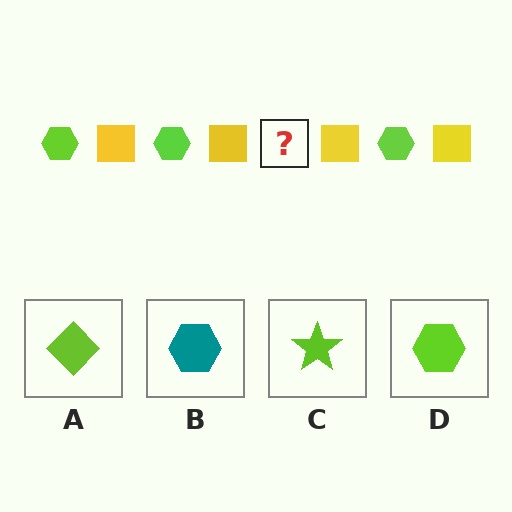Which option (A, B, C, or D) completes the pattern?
D.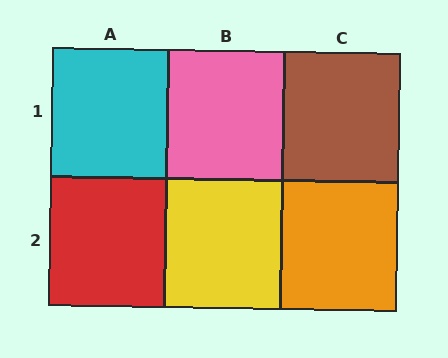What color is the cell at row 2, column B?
Yellow.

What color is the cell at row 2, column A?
Red.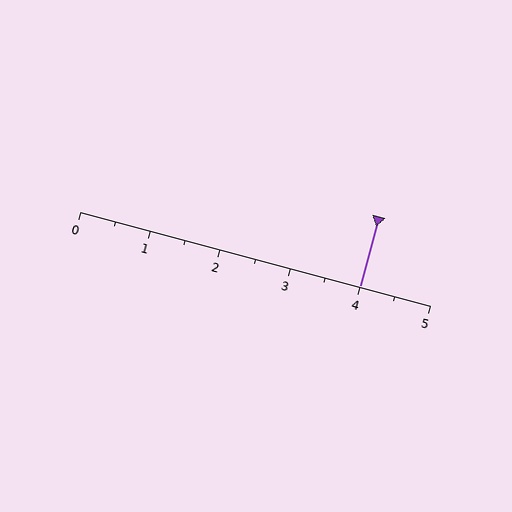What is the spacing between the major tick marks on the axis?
The major ticks are spaced 1 apart.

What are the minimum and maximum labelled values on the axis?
The axis runs from 0 to 5.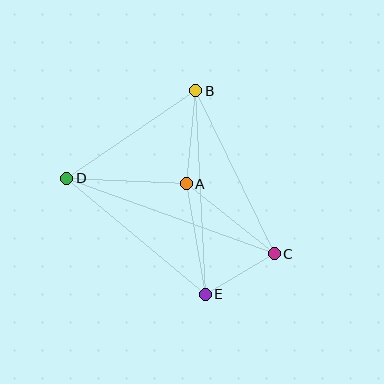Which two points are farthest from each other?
Points C and D are farthest from each other.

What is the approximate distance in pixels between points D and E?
The distance between D and E is approximately 181 pixels.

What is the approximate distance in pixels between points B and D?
The distance between B and D is approximately 155 pixels.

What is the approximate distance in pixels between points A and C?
The distance between A and C is approximately 113 pixels.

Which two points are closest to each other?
Points C and E are closest to each other.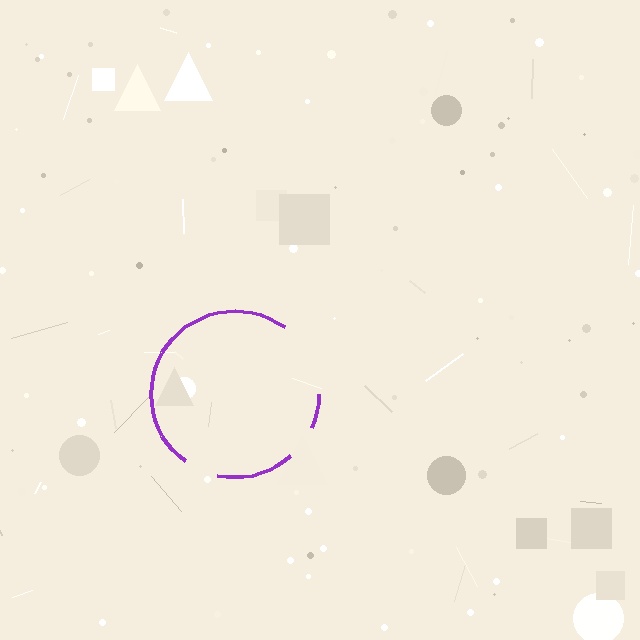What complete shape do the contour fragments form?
The contour fragments form a circle.